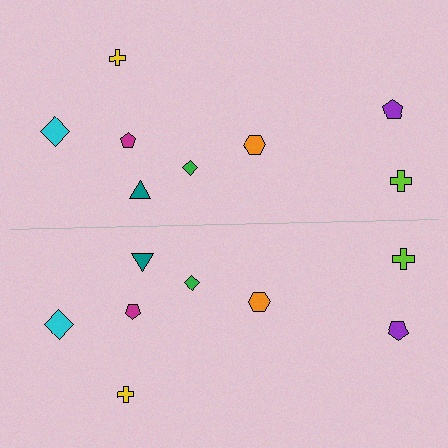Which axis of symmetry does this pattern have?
The pattern has a horizontal axis of symmetry running through the center of the image.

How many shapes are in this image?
There are 16 shapes in this image.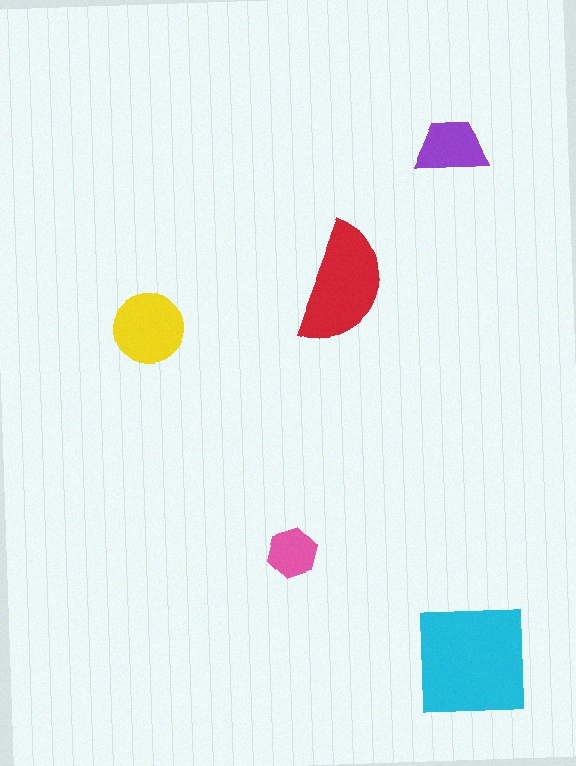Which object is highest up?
The purple trapezoid is topmost.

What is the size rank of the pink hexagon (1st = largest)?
5th.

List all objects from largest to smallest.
The cyan square, the red semicircle, the yellow circle, the purple trapezoid, the pink hexagon.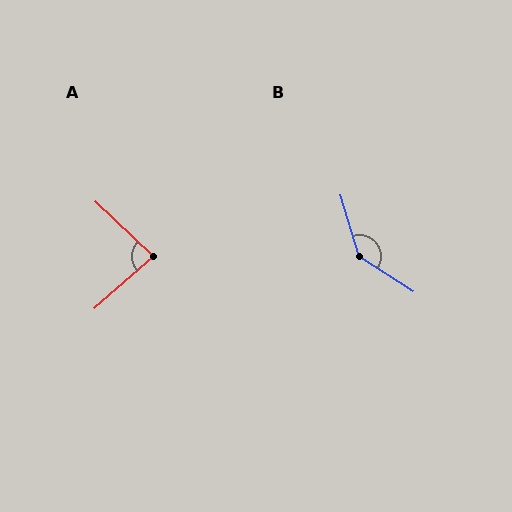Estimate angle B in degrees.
Approximately 139 degrees.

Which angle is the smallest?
A, at approximately 85 degrees.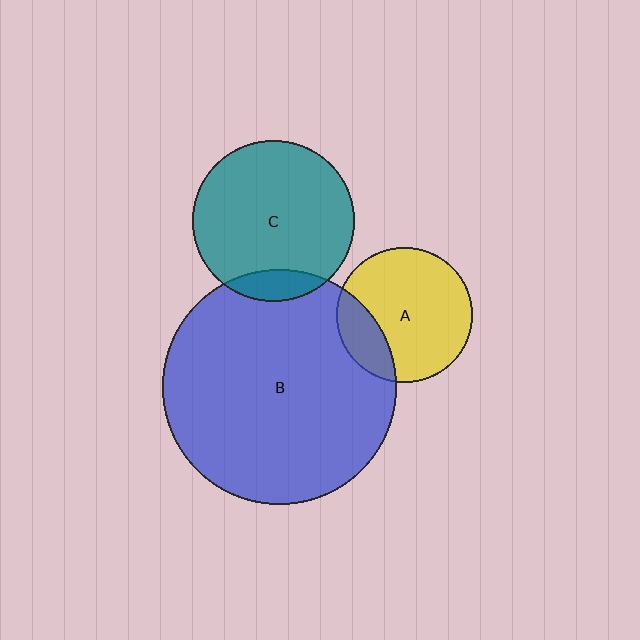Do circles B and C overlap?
Yes.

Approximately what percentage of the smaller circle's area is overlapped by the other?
Approximately 10%.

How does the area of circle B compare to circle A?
Approximately 3.0 times.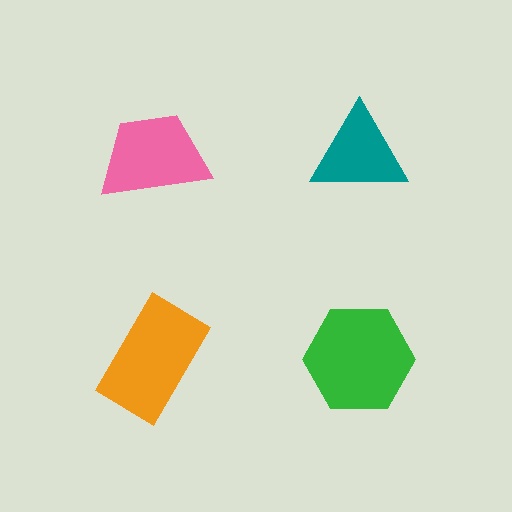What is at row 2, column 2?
A green hexagon.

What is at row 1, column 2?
A teal triangle.